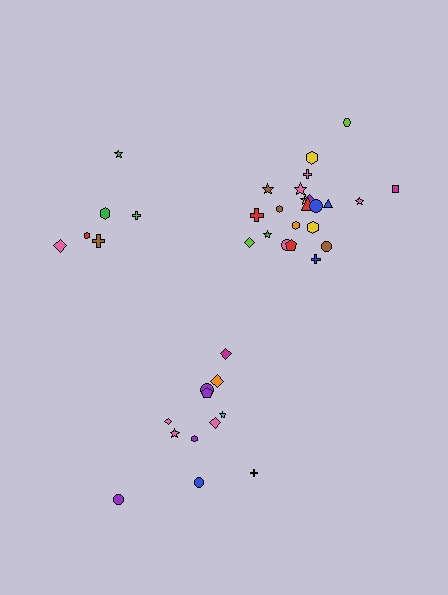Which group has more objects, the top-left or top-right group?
The top-right group.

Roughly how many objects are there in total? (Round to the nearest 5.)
Roughly 40 objects in total.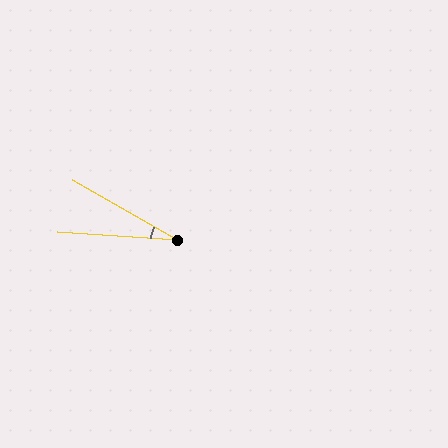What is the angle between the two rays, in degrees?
Approximately 26 degrees.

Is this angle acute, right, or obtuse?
It is acute.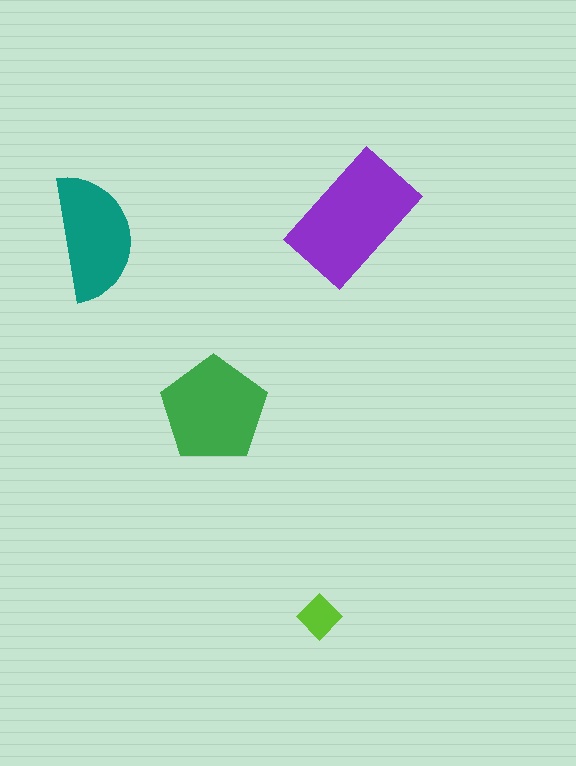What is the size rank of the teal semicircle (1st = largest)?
3rd.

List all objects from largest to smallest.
The purple rectangle, the green pentagon, the teal semicircle, the lime diamond.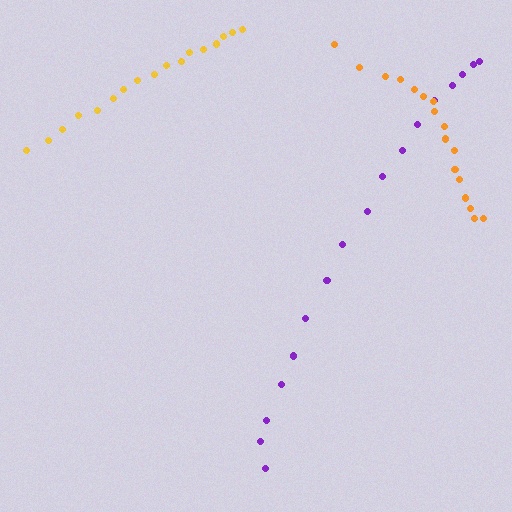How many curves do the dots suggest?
There are 3 distinct paths.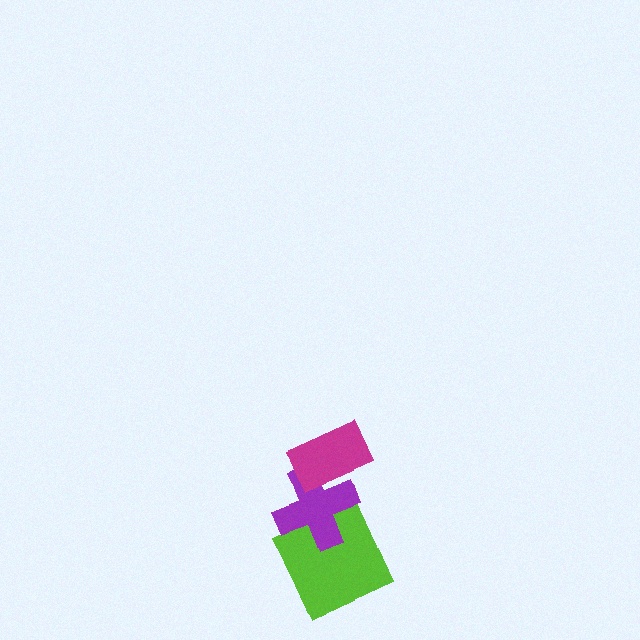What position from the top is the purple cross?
The purple cross is 2nd from the top.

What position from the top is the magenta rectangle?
The magenta rectangle is 1st from the top.